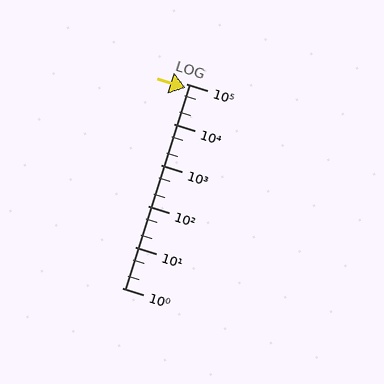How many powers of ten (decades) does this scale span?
The scale spans 5 decades, from 1 to 100000.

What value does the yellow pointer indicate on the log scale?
The pointer indicates approximately 79000.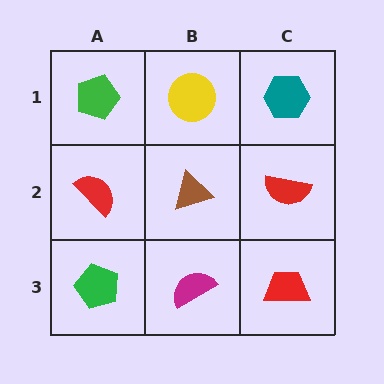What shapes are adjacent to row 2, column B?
A yellow circle (row 1, column B), a magenta semicircle (row 3, column B), a red semicircle (row 2, column A), a red semicircle (row 2, column C).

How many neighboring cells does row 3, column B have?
3.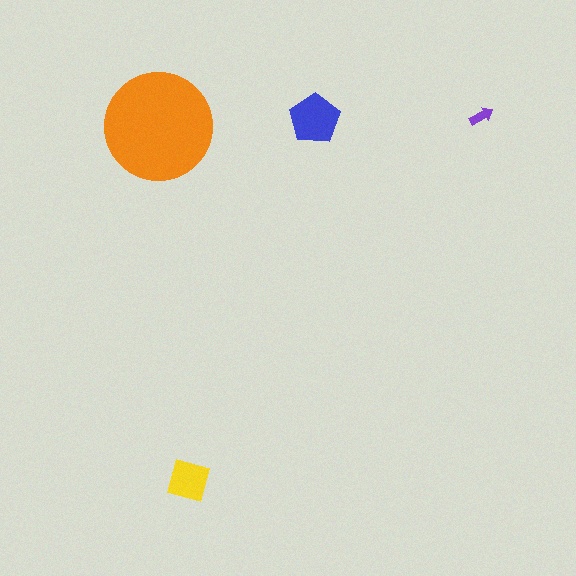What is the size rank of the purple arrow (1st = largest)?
4th.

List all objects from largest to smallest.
The orange circle, the blue pentagon, the yellow square, the purple arrow.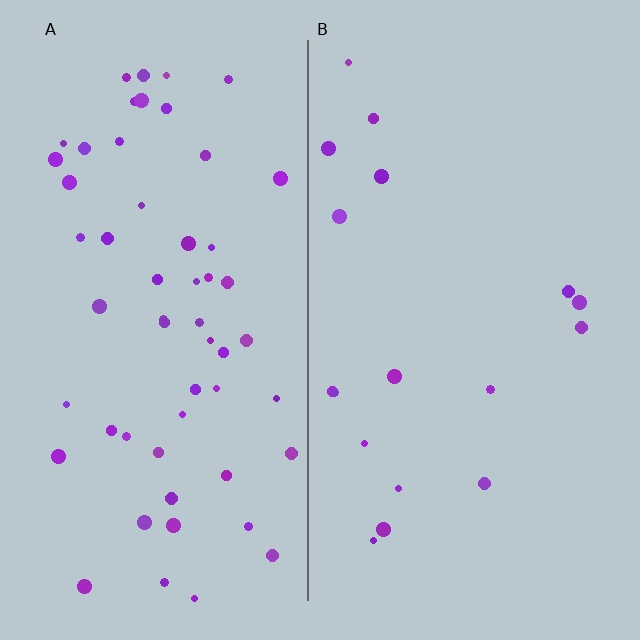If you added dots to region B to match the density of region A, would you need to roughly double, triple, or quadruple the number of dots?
Approximately triple.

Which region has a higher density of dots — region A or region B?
A (the left).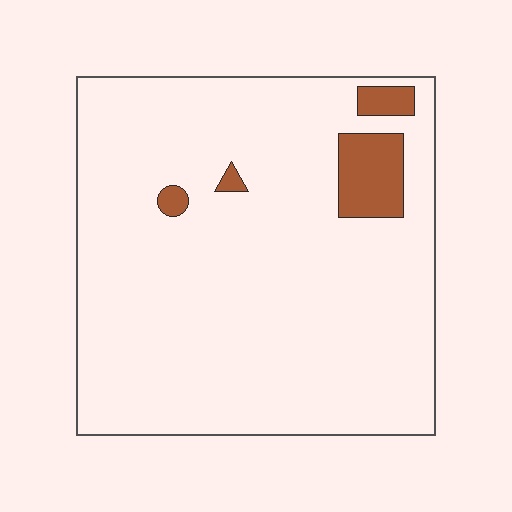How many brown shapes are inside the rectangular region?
4.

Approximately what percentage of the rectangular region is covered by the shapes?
Approximately 5%.